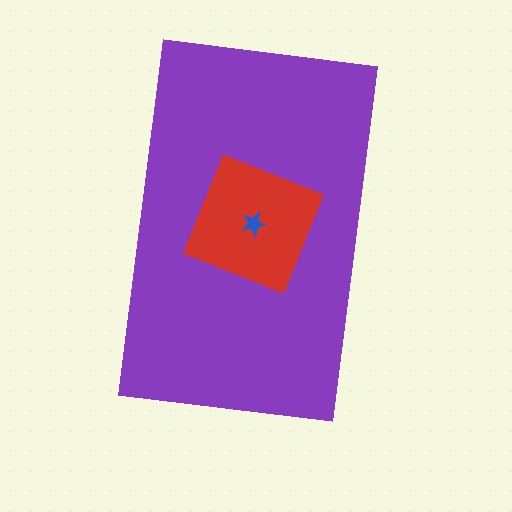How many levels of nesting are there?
3.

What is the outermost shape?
The purple rectangle.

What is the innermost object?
The blue star.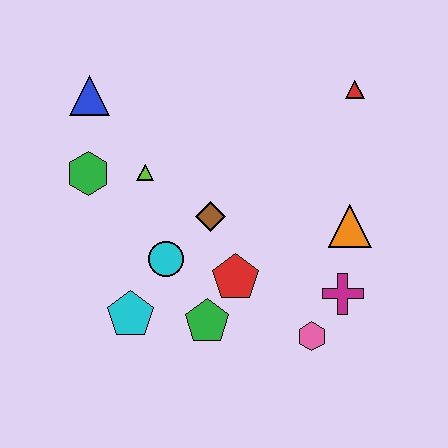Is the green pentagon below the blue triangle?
Yes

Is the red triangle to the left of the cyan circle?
No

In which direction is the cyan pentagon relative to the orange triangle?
The cyan pentagon is to the left of the orange triangle.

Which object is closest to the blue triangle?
The green hexagon is closest to the blue triangle.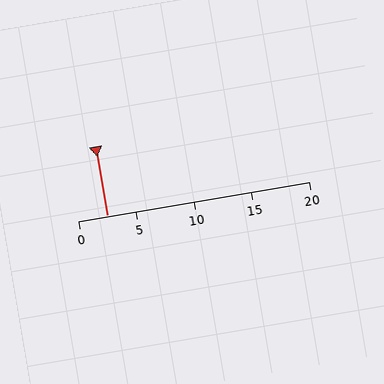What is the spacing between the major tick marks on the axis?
The major ticks are spaced 5 apart.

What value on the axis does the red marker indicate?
The marker indicates approximately 2.5.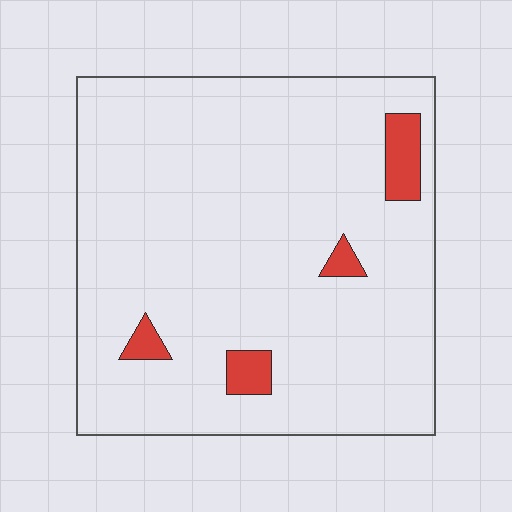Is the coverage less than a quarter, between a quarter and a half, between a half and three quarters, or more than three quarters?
Less than a quarter.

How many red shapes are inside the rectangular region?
4.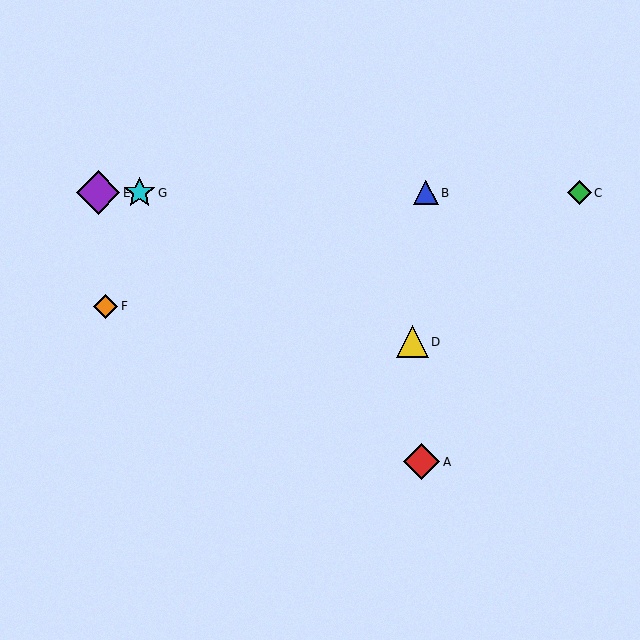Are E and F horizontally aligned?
No, E is at y≈193 and F is at y≈306.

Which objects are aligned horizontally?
Objects B, C, E, G are aligned horizontally.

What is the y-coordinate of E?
Object E is at y≈193.